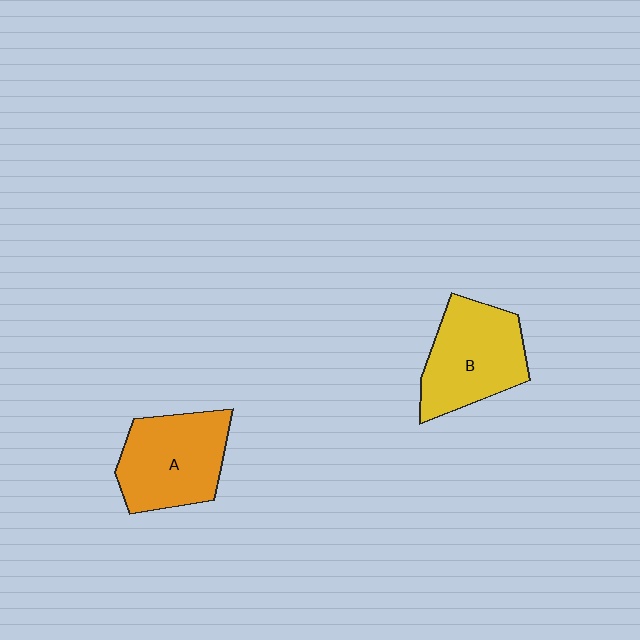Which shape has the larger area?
Shape A (orange).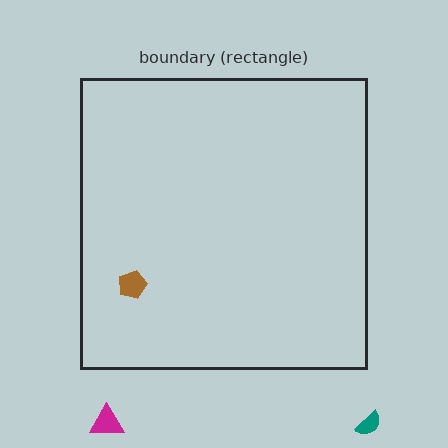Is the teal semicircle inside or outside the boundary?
Outside.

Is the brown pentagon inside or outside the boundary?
Inside.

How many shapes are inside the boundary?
1 inside, 2 outside.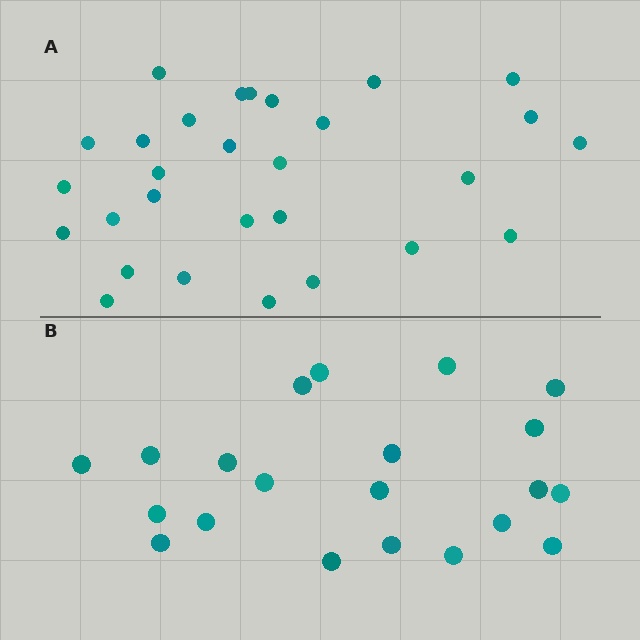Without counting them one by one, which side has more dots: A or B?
Region A (the top region) has more dots.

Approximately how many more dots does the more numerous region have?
Region A has roughly 8 or so more dots than region B.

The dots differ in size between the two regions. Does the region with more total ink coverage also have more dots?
No. Region B has more total ink coverage because its dots are larger, but region A actually contains more individual dots. Total area can be misleading — the number of items is what matters here.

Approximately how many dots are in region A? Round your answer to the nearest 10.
About 30 dots. (The exact count is 29, which rounds to 30.)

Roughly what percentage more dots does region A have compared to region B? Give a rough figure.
About 40% more.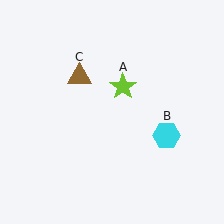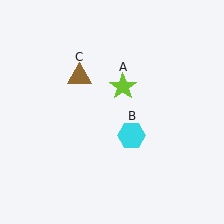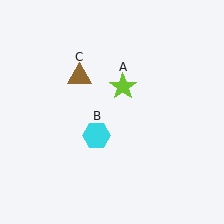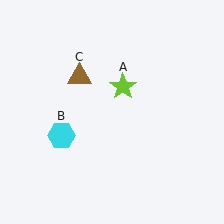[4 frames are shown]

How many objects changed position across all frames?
1 object changed position: cyan hexagon (object B).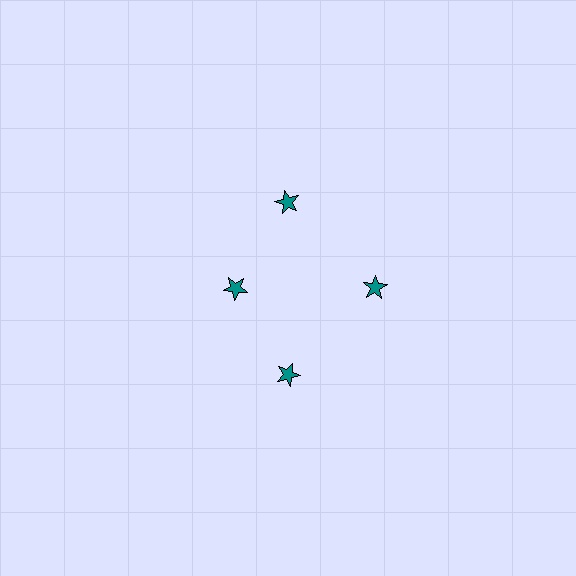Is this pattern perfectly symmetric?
No. The 4 teal stars are arranged in a ring, but one element near the 9 o'clock position is pulled inward toward the center, breaking the 4-fold rotational symmetry.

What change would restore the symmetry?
The symmetry would be restored by moving it outward, back onto the ring so that all 4 stars sit at equal angles and equal distance from the center.